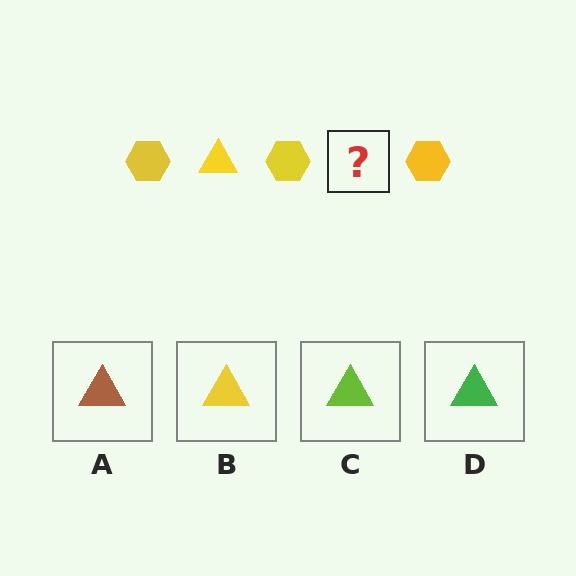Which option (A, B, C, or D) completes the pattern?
B.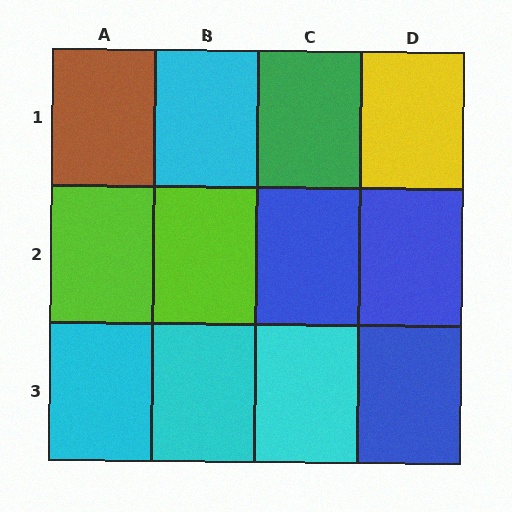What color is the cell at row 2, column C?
Blue.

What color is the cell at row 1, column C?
Green.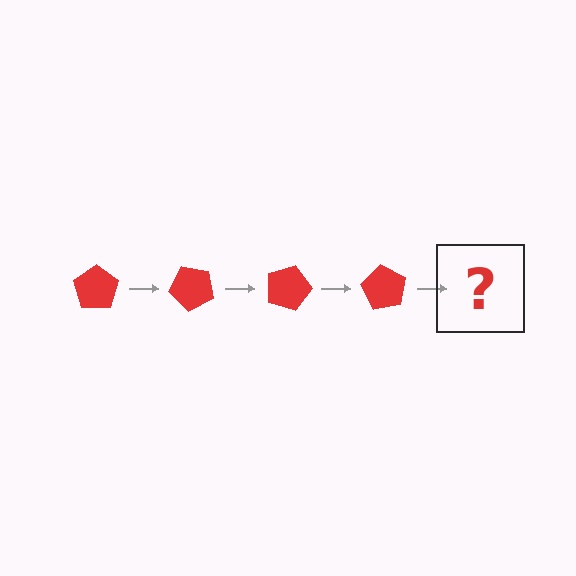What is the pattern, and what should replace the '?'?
The pattern is that the pentagon rotates 45 degrees each step. The '?' should be a red pentagon rotated 180 degrees.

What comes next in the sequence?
The next element should be a red pentagon rotated 180 degrees.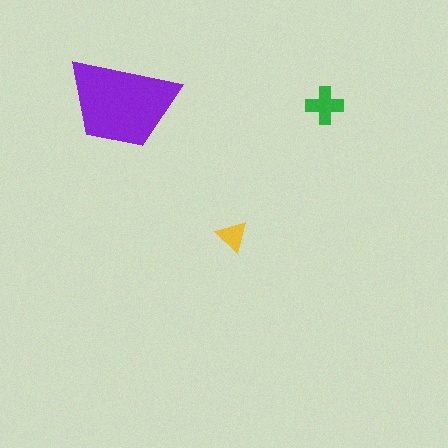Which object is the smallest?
The yellow triangle.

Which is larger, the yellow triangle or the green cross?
The green cross.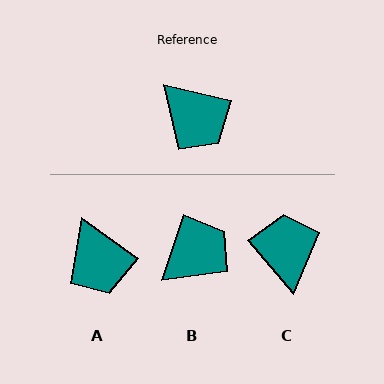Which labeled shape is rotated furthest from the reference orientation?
C, about 143 degrees away.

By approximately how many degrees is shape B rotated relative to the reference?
Approximately 85 degrees counter-clockwise.